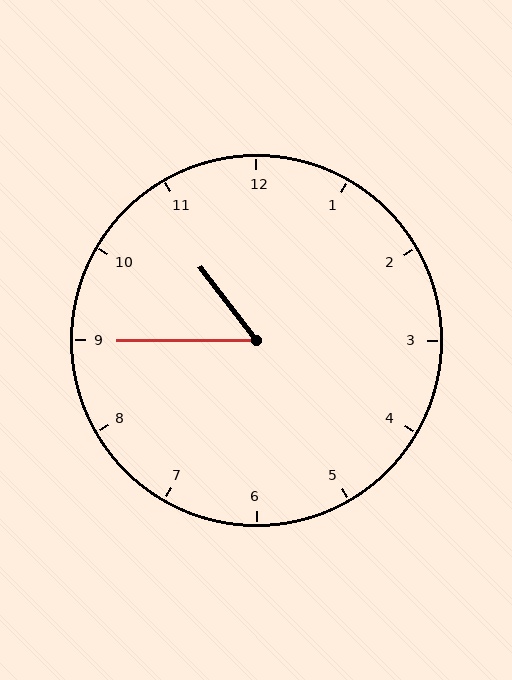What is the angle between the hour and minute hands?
Approximately 52 degrees.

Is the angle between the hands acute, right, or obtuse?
It is acute.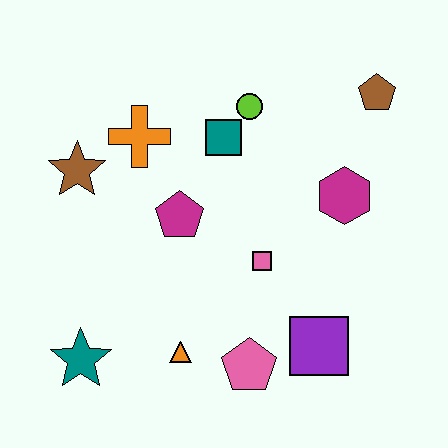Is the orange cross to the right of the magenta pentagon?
No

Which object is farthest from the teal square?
The teal star is farthest from the teal square.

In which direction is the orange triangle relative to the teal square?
The orange triangle is below the teal square.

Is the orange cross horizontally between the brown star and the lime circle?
Yes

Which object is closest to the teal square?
The lime circle is closest to the teal square.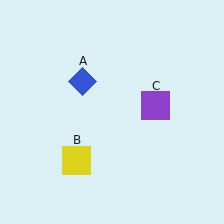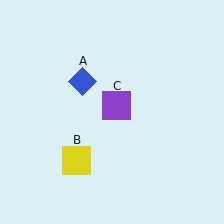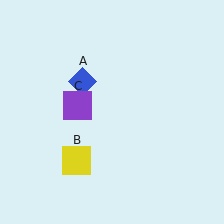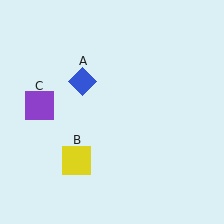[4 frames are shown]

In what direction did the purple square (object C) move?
The purple square (object C) moved left.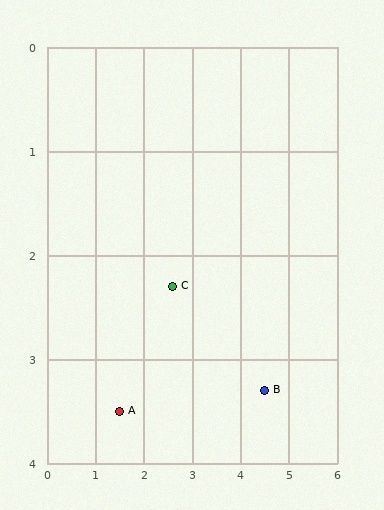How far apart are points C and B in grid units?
Points C and B are about 2.1 grid units apart.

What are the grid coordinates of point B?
Point B is at approximately (4.5, 3.3).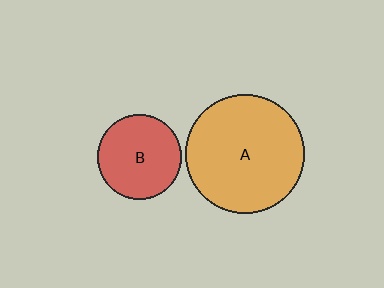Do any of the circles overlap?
No, none of the circles overlap.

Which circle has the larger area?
Circle A (orange).